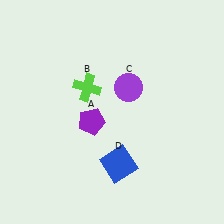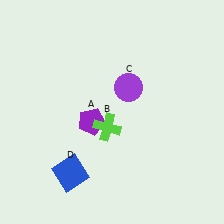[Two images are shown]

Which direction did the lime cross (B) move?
The lime cross (B) moved down.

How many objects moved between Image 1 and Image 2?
2 objects moved between the two images.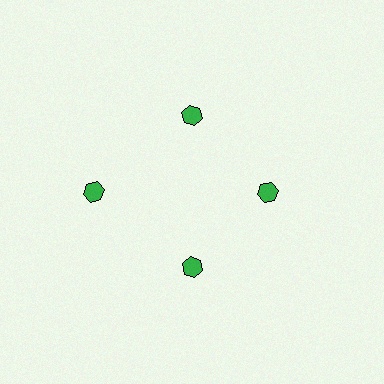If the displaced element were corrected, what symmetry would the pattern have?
It would have 4-fold rotational symmetry — the pattern would map onto itself every 90 degrees.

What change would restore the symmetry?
The symmetry would be restored by moving it inward, back onto the ring so that all 4 hexagons sit at equal angles and equal distance from the center.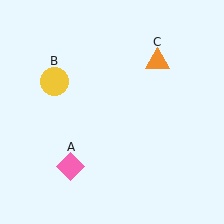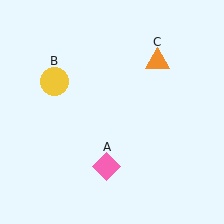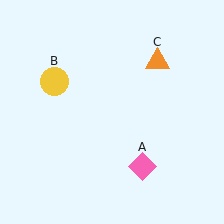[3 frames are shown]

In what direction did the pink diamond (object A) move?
The pink diamond (object A) moved right.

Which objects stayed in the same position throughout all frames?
Yellow circle (object B) and orange triangle (object C) remained stationary.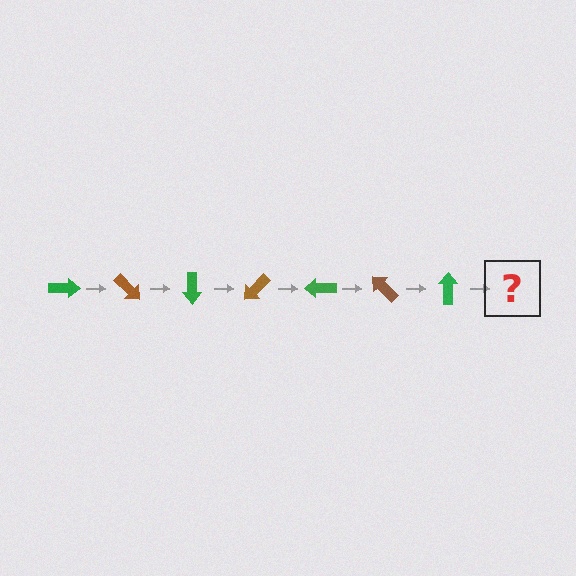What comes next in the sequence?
The next element should be a brown arrow, rotated 315 degrees from the start.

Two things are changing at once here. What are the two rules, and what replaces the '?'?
The two rules are that it rotates 45 degrees each step and the color cycles through green and brown. The '?' should be a brown arrow, rotated 315 degrees from the start.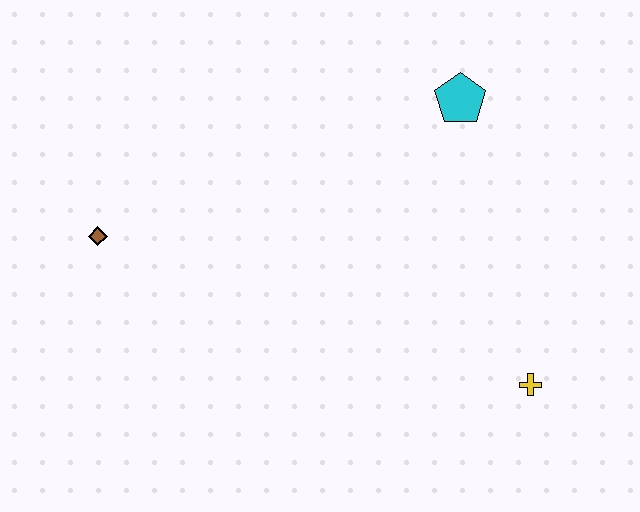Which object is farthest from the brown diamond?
The yellow cross is farthest from the brown diamond.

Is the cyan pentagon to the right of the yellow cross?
No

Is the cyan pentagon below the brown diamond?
No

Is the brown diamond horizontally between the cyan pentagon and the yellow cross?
No